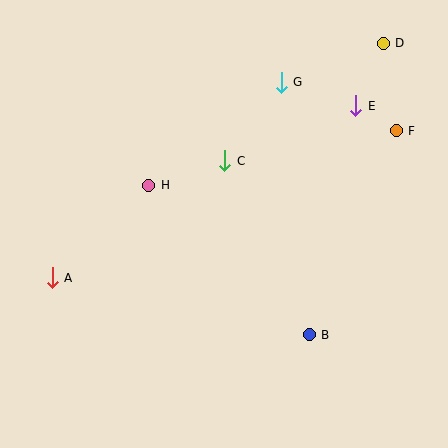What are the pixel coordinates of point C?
Point C is at (225, 161).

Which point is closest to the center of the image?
Point C at (225, 161) is closest to the center.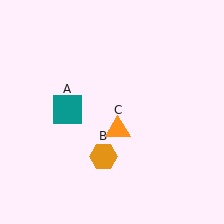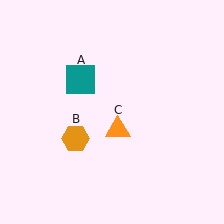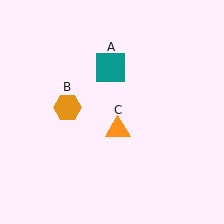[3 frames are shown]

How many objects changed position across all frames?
2 objects changed position: teal square (object A), orange hexagon (object B).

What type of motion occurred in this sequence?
The teal square (object A), orange hexagon (object B) rotated clockwise around the center of the scene.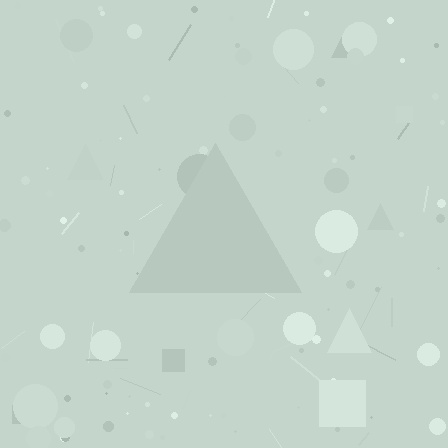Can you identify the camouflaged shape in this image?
The camouflaged shape is a triangle.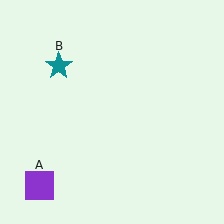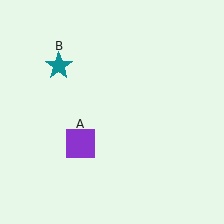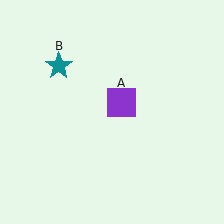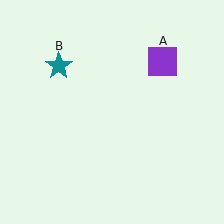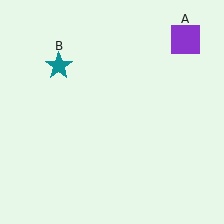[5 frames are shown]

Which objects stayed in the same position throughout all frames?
Teal star (object B) remained stationary.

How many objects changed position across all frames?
1 object changed position: purple square (object A).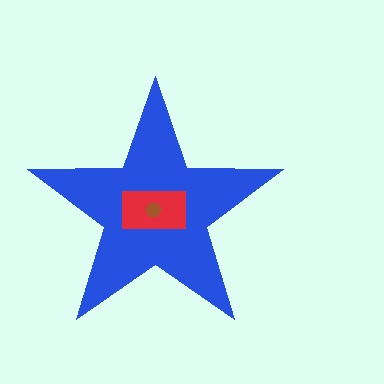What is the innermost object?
The brown hexagon.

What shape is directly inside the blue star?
The red rectangle.